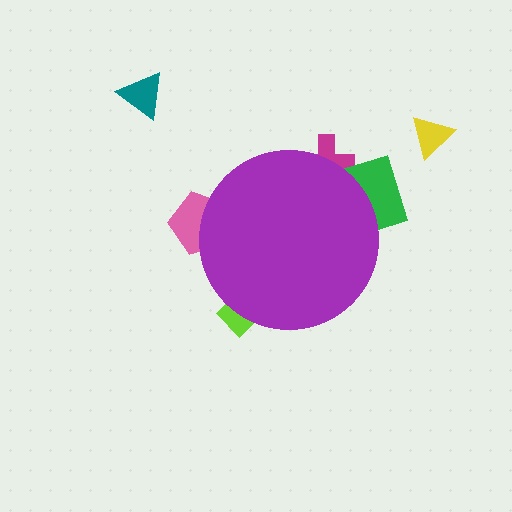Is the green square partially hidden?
Yes, the green square is partially hidden behind the purple circle.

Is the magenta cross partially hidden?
Yes, the magenta cross is partially hidden behind the purple circle.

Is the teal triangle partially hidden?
No, the teal triangle is fully visible.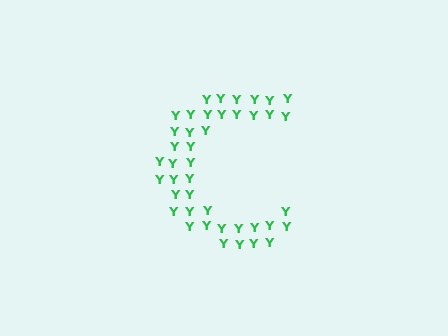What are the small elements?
The small elements are letter Y's.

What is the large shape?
The large shape is the letter C.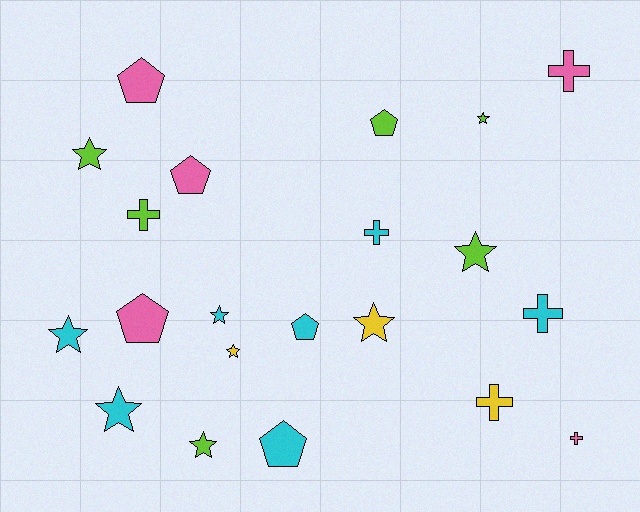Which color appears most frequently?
Cyan, with 7 objects.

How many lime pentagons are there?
There is 1 lime pentagon.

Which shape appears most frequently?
Star, with 9 objects.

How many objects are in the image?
There are 21 objects.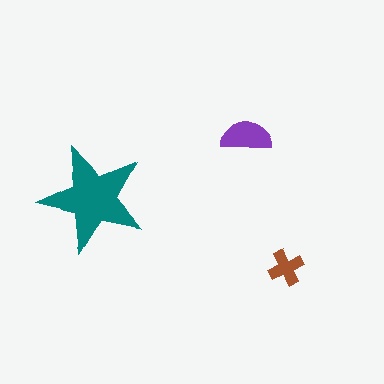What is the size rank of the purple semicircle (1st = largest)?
2nd.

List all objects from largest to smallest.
The teal star, the purple semicircle, the brown cross.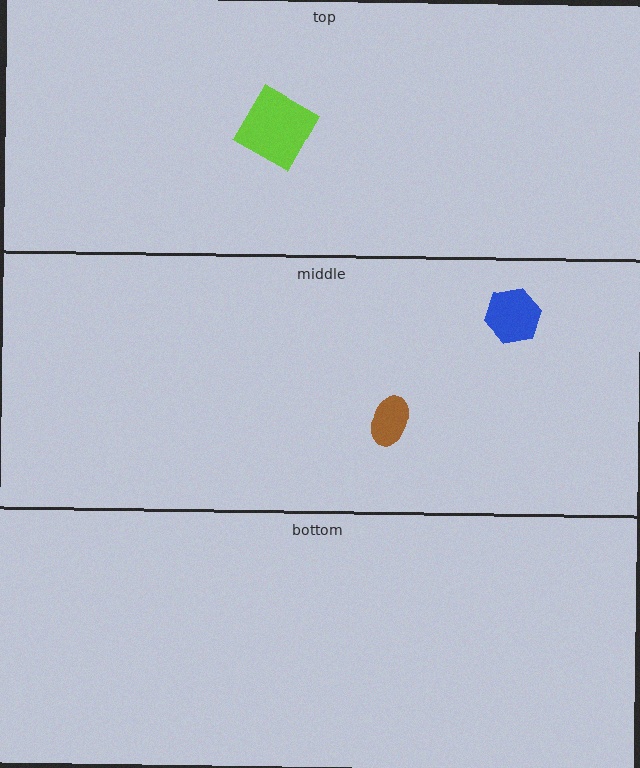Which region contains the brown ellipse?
The middle region.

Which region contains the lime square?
The top region.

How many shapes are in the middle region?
2.